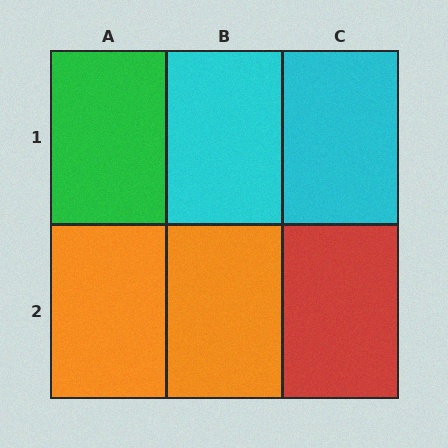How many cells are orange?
2 cells are orange.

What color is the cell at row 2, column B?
Orange.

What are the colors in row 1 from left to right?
Green, cyan, cyan.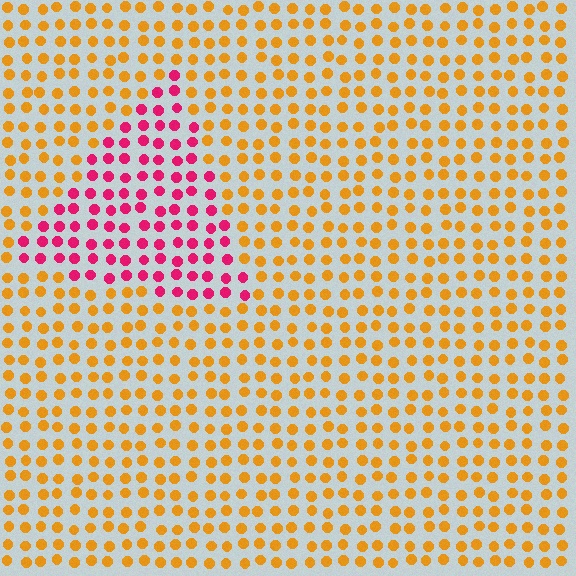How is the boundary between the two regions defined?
The boundary is defined purely by a slight shift in hue (about 62 degrees). Spacing, size, and orientation are identical on both sides.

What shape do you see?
I see a triangle.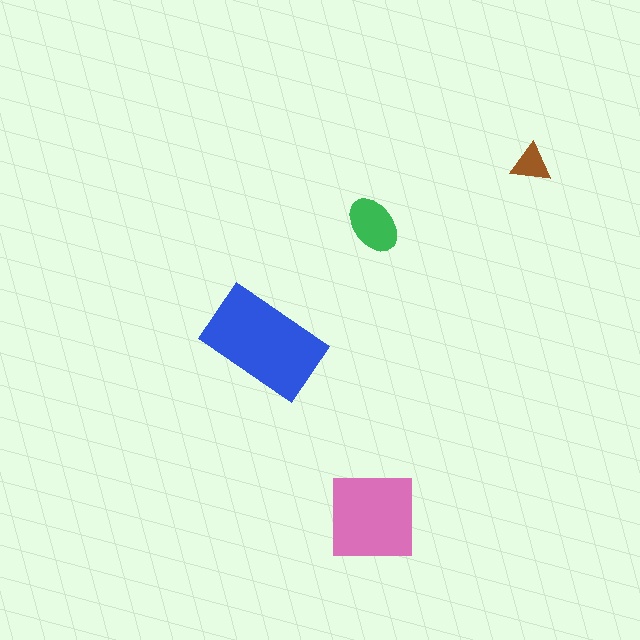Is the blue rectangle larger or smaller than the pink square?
Larger.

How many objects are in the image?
There are 4 objects in the image.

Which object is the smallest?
The brown triangle.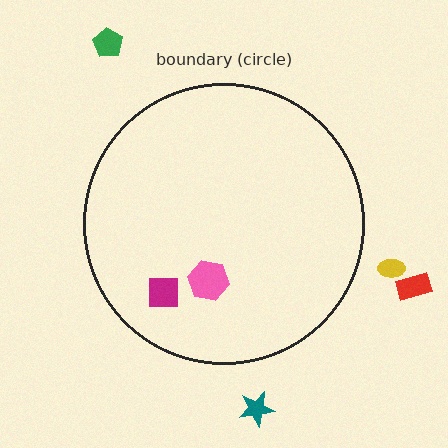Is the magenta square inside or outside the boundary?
Inside.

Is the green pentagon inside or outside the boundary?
Outside.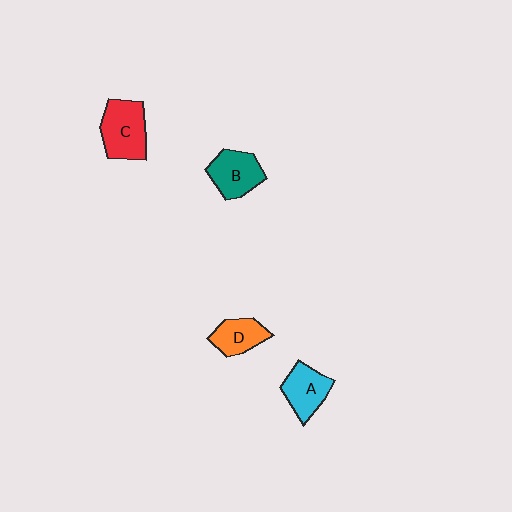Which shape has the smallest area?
Shape D (orange).